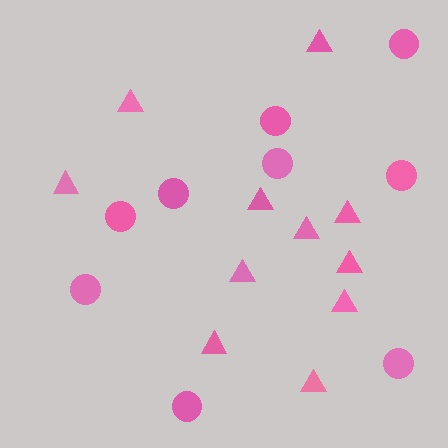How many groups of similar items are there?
There are 2 groups: one group of triangles (11) and one group of circles (9).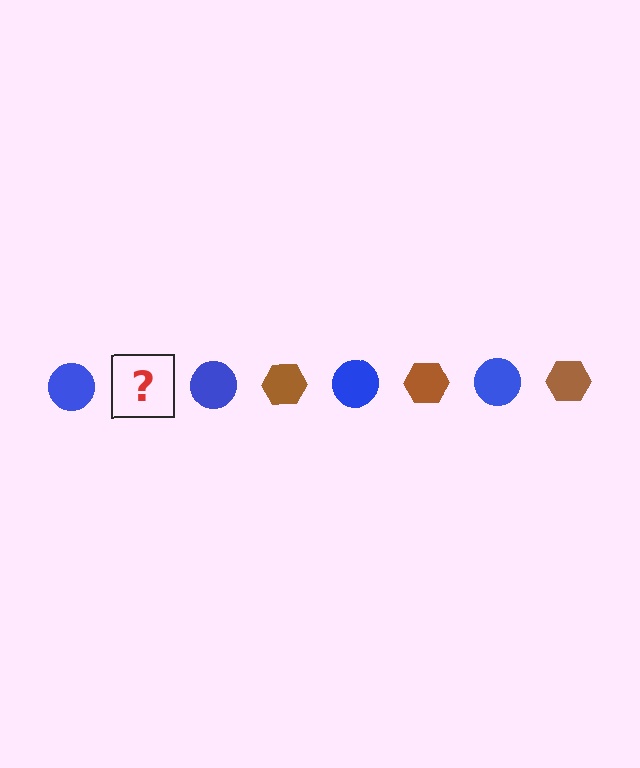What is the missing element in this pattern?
The missing element is a brown hexagon.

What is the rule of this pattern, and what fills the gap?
The rule is that the pattern alternates between blue circle and brown hexagon. The gap should be filled with a brown hexagon.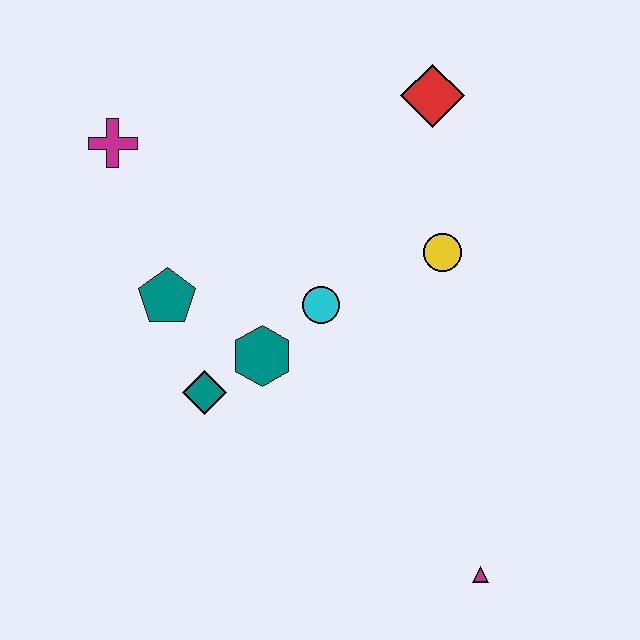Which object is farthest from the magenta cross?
The magenta triangle is farthest from the magenta cross.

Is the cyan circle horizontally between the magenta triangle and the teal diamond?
Yes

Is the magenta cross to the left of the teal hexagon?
Yes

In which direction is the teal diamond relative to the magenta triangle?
The teal diamond is to the left of the magenta triangle.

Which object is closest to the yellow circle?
The cyan circle is closest to the yellow circle.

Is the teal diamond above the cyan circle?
No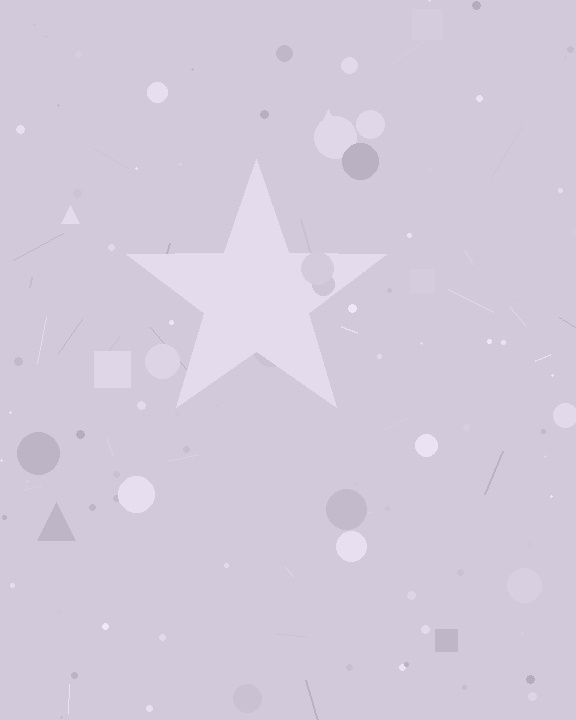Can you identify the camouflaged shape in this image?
The camouflaged shape is a star.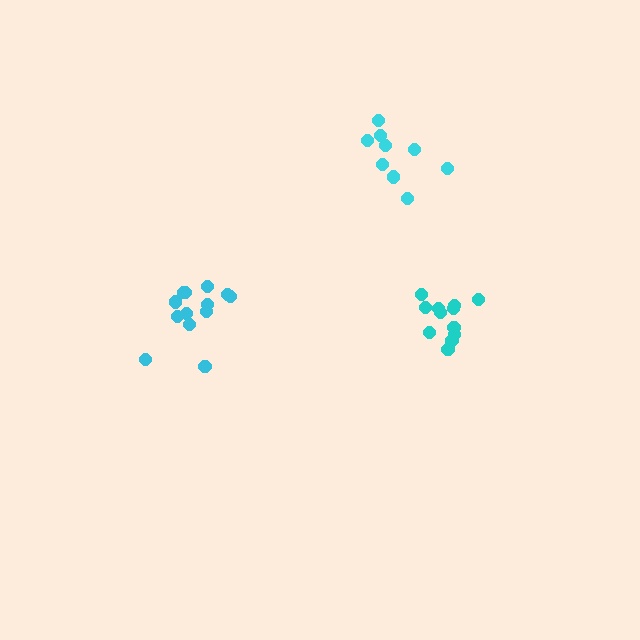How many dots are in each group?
Group 1: 13 dots, Group 2: 9 dots, Group 3: 12 dots (34 total).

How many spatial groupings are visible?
There are 3 spatial groupings.